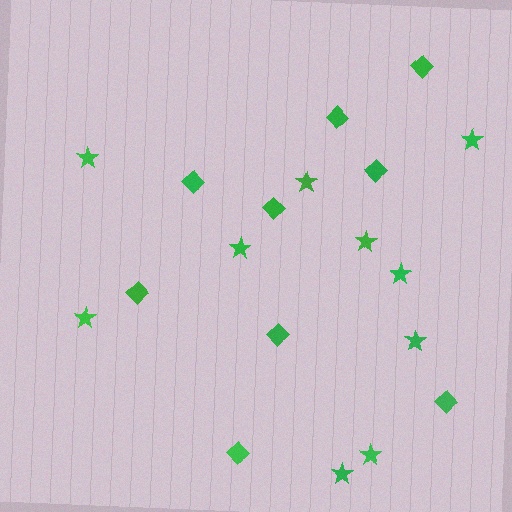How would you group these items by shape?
There are 2 groups: one group of diamonds (9) and one group of stars (10).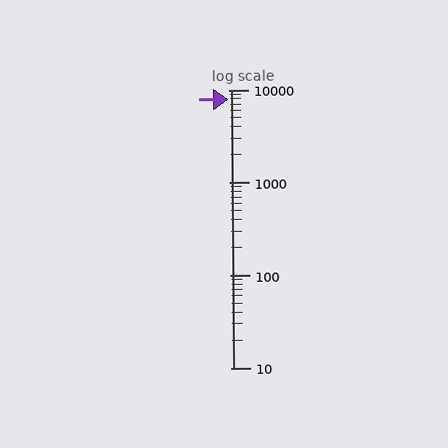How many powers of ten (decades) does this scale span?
The scale spans 3 decades, from 10 to 10000.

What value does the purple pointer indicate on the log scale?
The pointer indicates approximately 7800.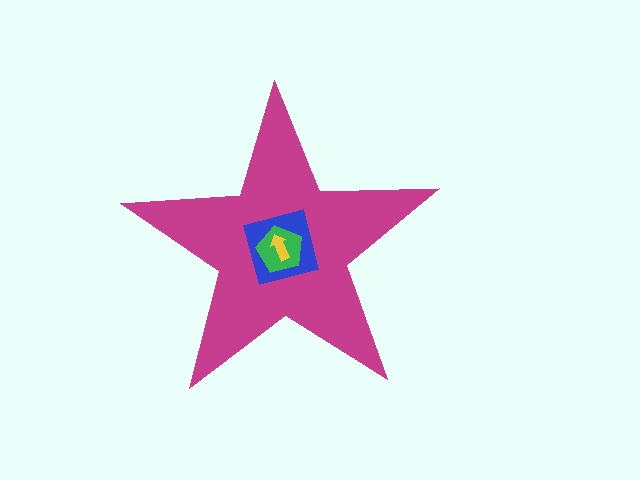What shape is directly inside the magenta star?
The blue square.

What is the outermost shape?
The magenta star.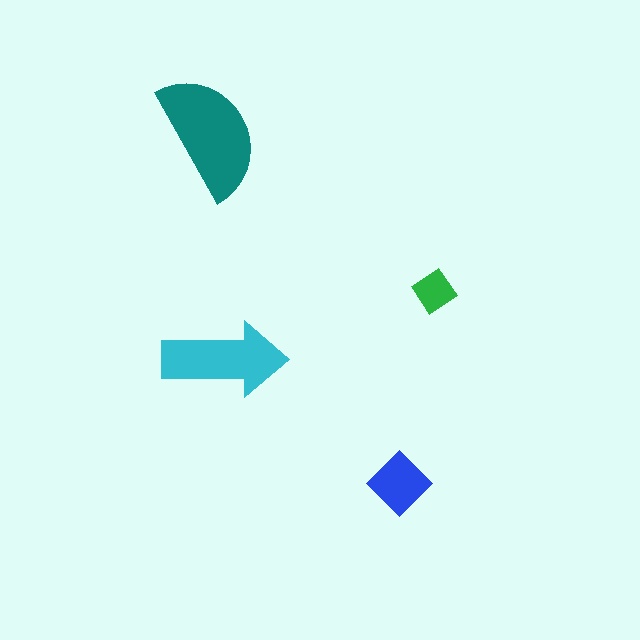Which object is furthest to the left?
The teal semicircle is leftmost.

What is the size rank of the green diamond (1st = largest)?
4th.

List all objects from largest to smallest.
The teal semicircle, the cyan arrow, the blue diamond, the green diamond.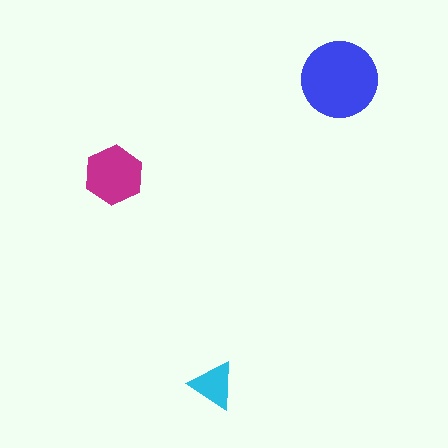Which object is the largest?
The blue circle.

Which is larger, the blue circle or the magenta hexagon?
The blue circle.